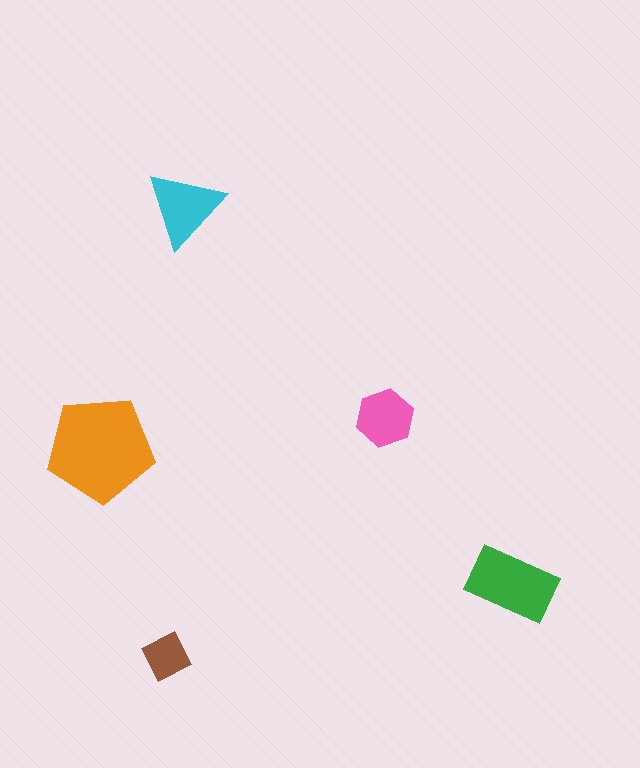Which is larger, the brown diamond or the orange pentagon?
The orange pentagon.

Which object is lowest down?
The brown diamond is bottommost.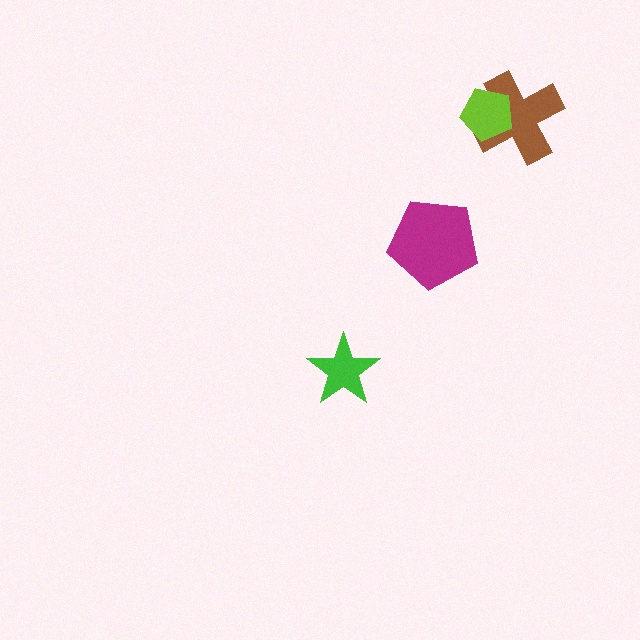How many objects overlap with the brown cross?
1 object overlaps with the brown cross.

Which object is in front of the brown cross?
The lime pentagon is in front of the brown cross.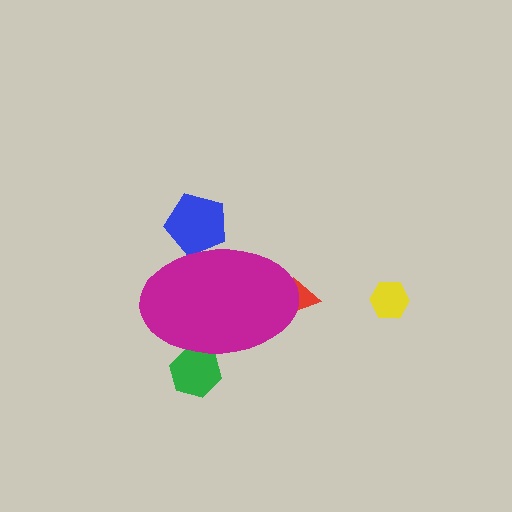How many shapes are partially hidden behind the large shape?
3 shapes are partially hidden.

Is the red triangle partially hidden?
Yes, the red triangle is partially hidden behind the magenta ellipse.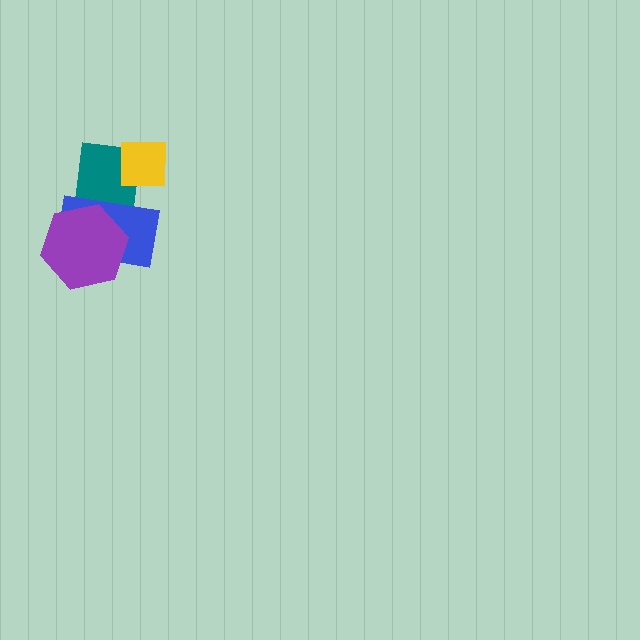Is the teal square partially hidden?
Yes, it is partially covered by another shape.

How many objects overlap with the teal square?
3 objects overlap with the teal square.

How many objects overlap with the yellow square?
1 object overlaps with the yellow square.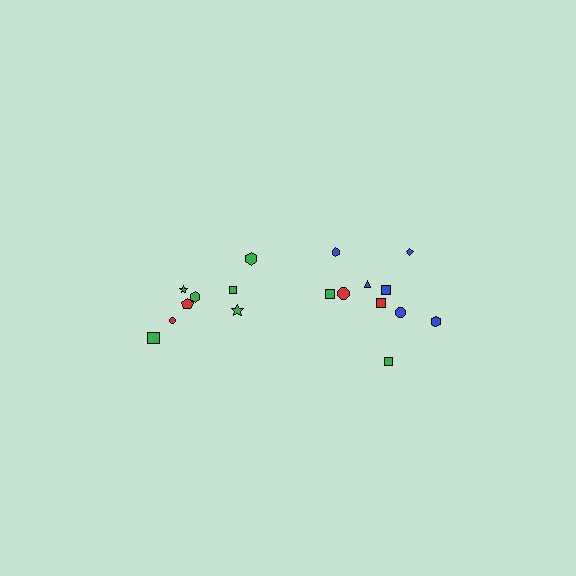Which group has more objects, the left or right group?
The right group.